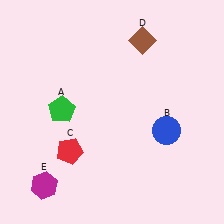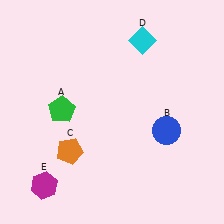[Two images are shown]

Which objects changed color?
C changed from red to orange. D changed from brown to cyan.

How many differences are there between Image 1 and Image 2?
There are 2 differences between the two images.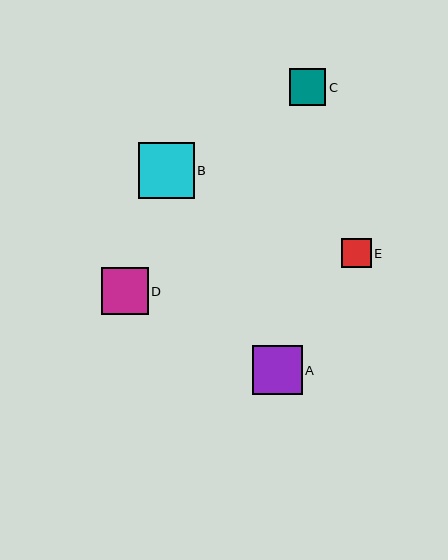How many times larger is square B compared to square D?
Square B is approximately 1.2 times the size of square D.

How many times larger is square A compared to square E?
Square A is approximately 1.7 times the size of square E.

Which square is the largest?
Square B is the largest with a size of approximately 56 pixels.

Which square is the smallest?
Square E is the smallest with a size of approximately 29 pixels.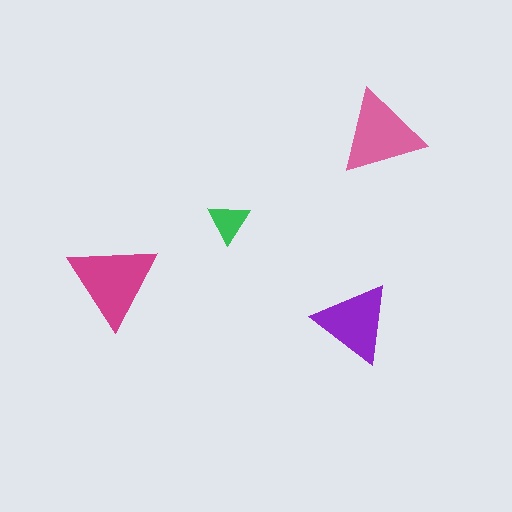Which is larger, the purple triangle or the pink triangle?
The pink one.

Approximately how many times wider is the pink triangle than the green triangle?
About 2 times wider.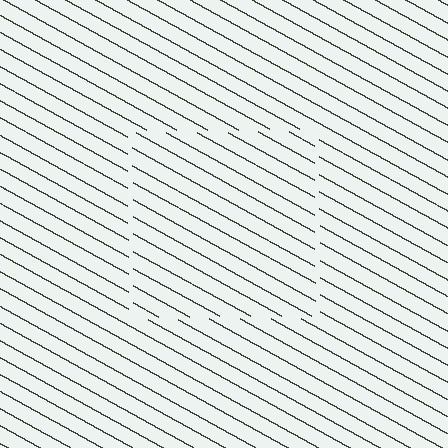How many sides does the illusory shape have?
4 sides — the line-ends trace a square.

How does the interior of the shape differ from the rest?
The interior of the shape contains the same grating, shifted by half a period — the contour is defined by the phase discontinuity where line-ends from the inner and outer gratings abut.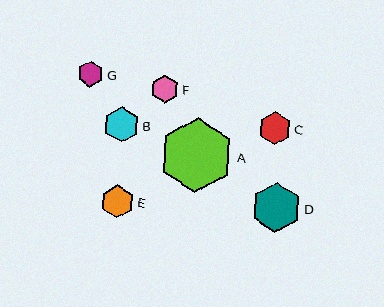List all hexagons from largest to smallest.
From largest to smallest: A, D, B, E, C, F, G.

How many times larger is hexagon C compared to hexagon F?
Hexagon C is approximately 1.2 times the size of hexagon F.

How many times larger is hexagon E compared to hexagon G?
Hexagon E is approximately 1.3 times the size of hexagon G.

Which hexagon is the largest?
Hexagon A is the largest with a size of approximately 74 pixels.